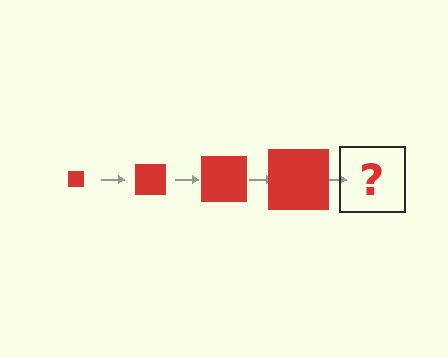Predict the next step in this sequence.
The next step is a red square, larger than the previous one.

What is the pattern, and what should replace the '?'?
The pattern is that the square gets progressively larger each step. The '?' should be a red square, larger than the previous one.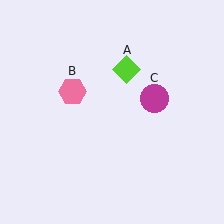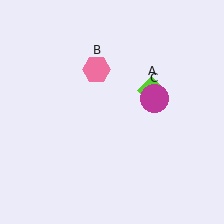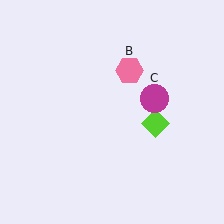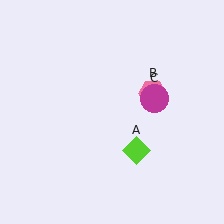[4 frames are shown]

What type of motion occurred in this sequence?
The lime diamond (object A), pink hexagon (object B) rotated clockwise around the center of the scene.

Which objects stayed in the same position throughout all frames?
Magenta circle (object C) remained stationary.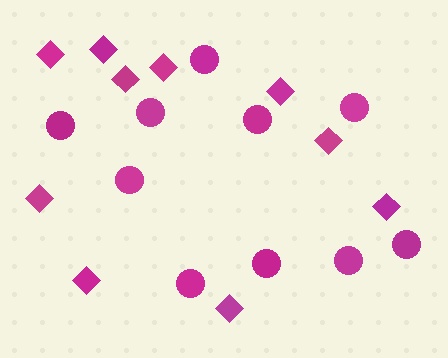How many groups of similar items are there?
There are 2 groups: one group of circles (10) and one group of diamonds (10).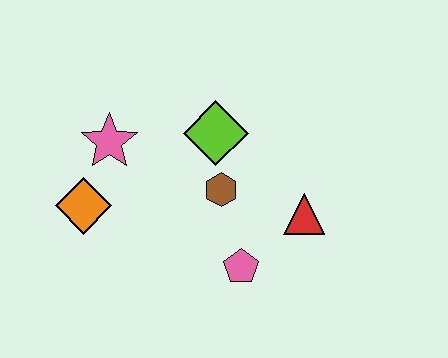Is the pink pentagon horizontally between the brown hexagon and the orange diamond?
No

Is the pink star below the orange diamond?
No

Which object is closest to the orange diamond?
The pink star is closest to the orange diamond.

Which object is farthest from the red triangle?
The orange diamond is farthest from the red triangle.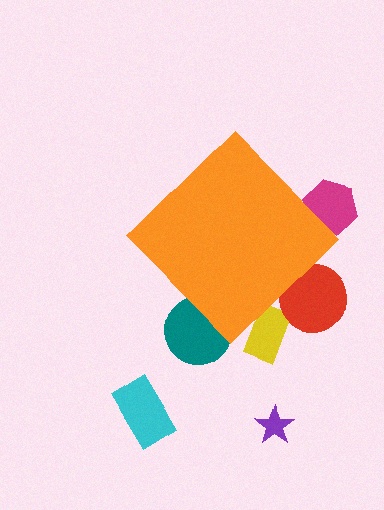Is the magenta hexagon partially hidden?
Yes, the magenta hexagon is partially hidden behind the orange diamond.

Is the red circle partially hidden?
Yes, the red circle is partially hidden behind the orange diamond.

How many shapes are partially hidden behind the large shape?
4 shapes are partially hidden.